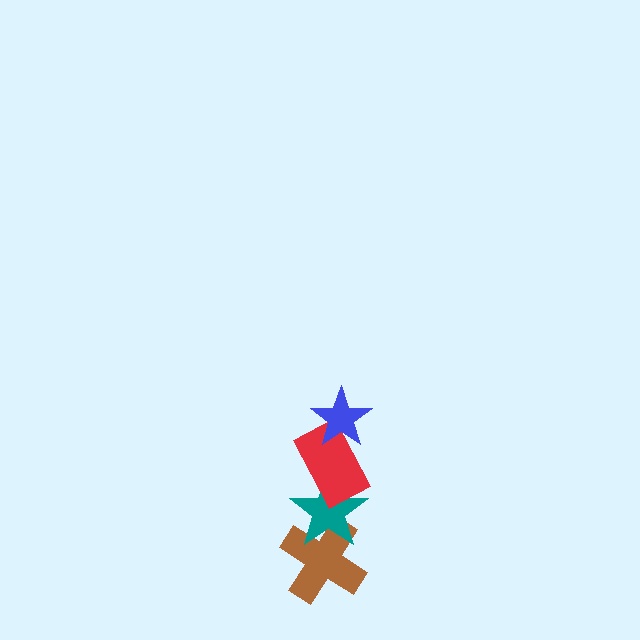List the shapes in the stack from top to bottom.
From top to bottom: the blue star, the red rectangle, the teal star, the brown cross.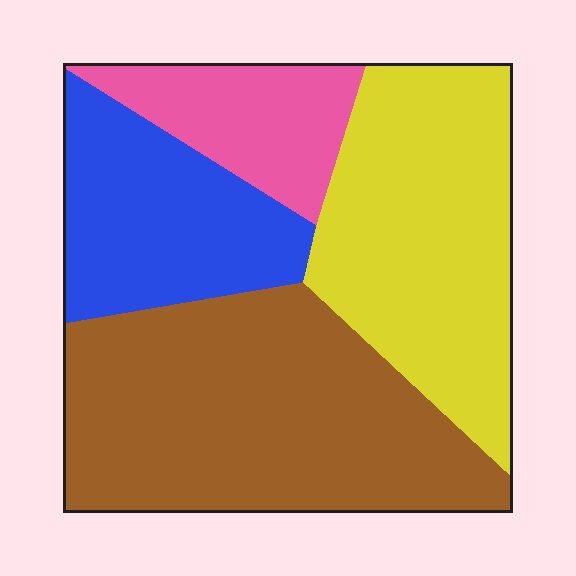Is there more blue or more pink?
Blue.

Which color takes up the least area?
Pink, at roughly 10%.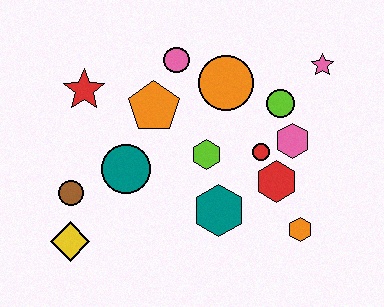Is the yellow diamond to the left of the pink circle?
Yes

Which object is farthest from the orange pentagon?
The orange hexagon is farthest from the orange pentagon.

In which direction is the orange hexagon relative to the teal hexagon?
The orange hexagon is to the right of the teal hexagon.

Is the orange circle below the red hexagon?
No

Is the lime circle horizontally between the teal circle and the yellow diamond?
No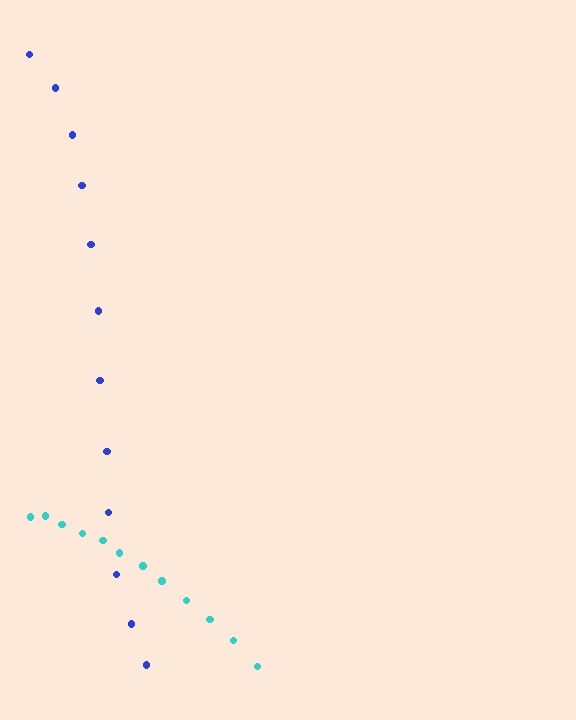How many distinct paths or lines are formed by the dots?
There are 2 distinct paths.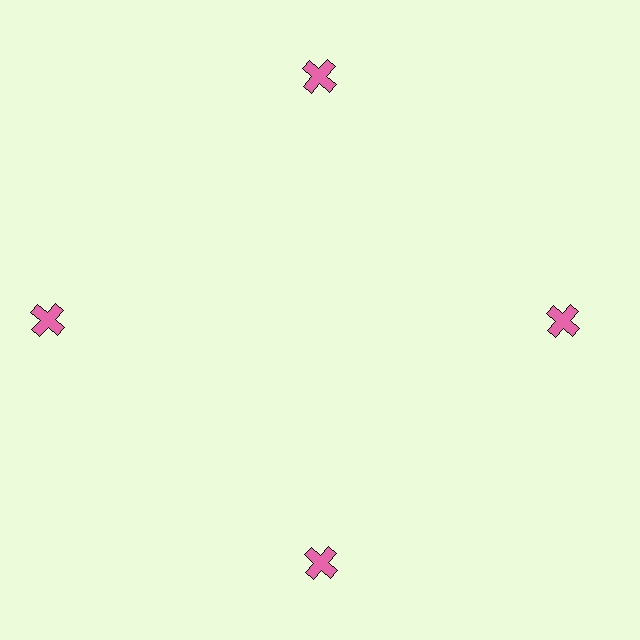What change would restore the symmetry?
The symmetry would be restored by moving it inward, back onto the ring so that all 4 crosses sit at equal angles and equal distance from the center.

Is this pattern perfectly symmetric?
No. The 4 pink crosses are arranged in a ring, but one element near the 9 o'clock position is pushed outward from the center, breaking the 4-fold rotational symmetry.